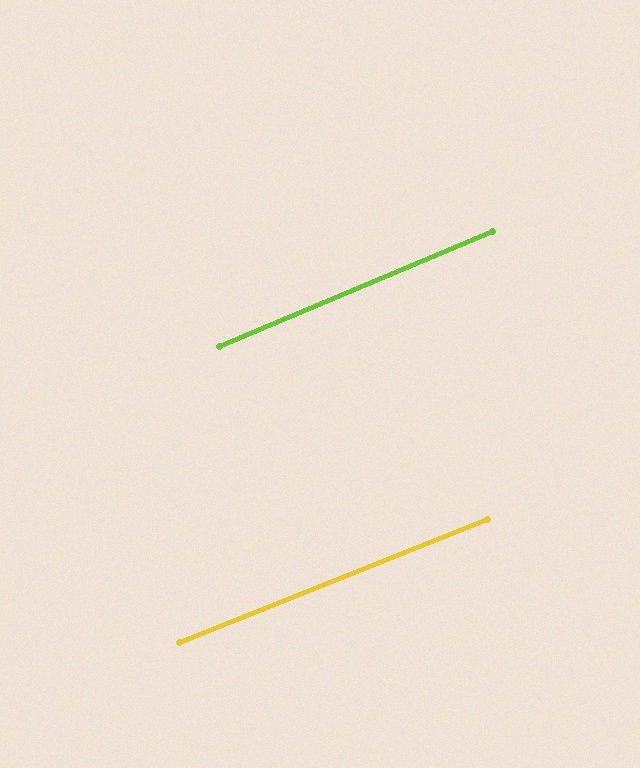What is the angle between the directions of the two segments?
Approximately 1 degree.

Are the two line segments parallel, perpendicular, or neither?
Parallel — their directions differ by only 1.1°.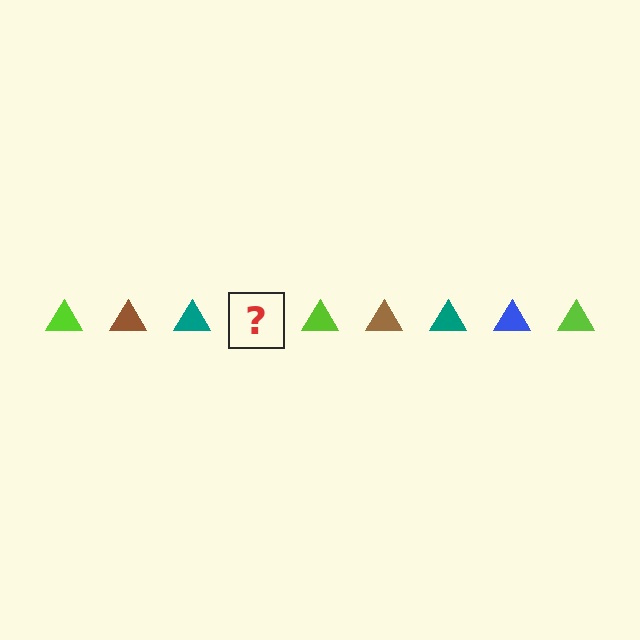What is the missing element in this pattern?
The missing element is a blue triangle.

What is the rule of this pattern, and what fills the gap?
The rule is that the pattern cycles through lime, brown, teal, blue triangles. The gap should be filled with a blue triangle.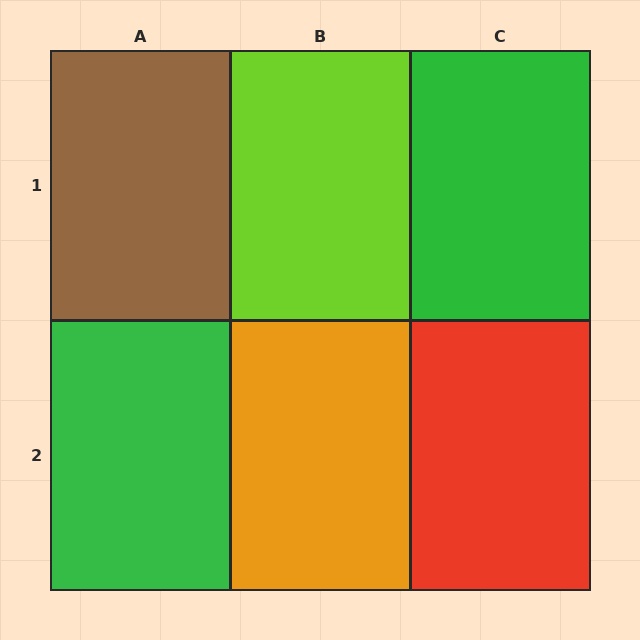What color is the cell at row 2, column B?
Orange.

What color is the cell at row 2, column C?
Red.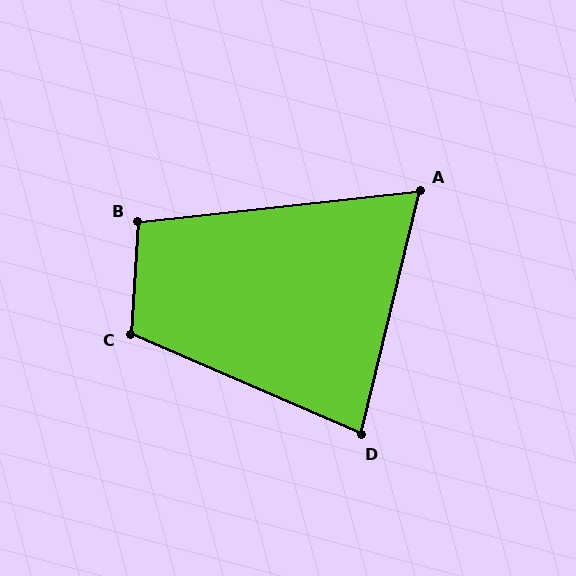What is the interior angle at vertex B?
Approximately 100 degrees (obtuse).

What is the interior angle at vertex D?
Approximately 80 degrees (acute).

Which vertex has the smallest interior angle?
A, at approximately 70 degrees.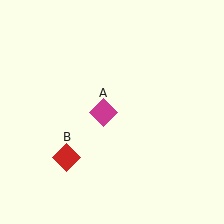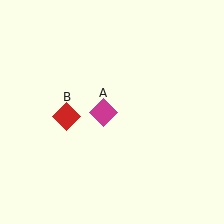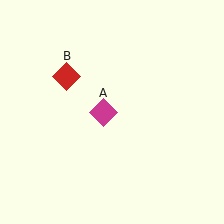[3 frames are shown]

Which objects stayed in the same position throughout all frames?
Magenta diamond (object A) remained stationary.